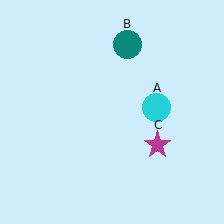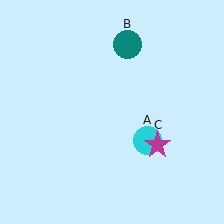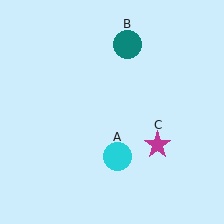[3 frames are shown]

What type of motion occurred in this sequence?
The cyan circle (object A) rotated clockwise around the center of the scene.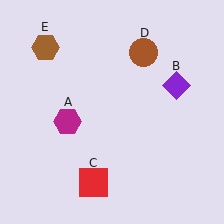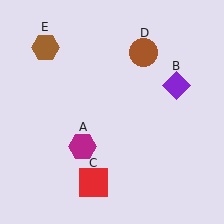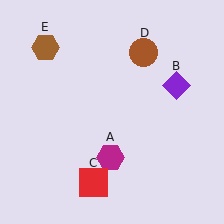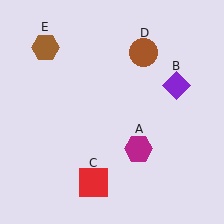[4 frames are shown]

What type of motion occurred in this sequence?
The magenta hexagon (object A) rotated counterclockwise around the center of the scene.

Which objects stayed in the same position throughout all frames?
Purple diamond (object B) and red square (object C) and brown circle (object D) and brown hexagon (object E) remained stationary.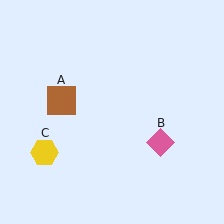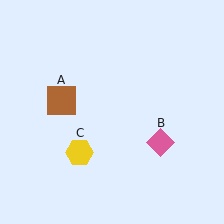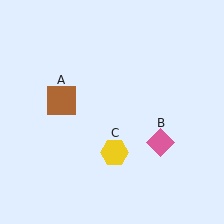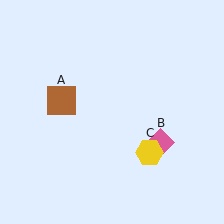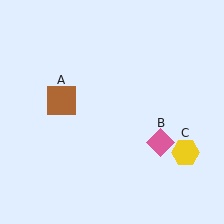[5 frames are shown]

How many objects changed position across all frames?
1 object changed position: yellow hexagon (object C).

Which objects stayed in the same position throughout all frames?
Brown square (object A) and pink diamond (object B) remained stationary.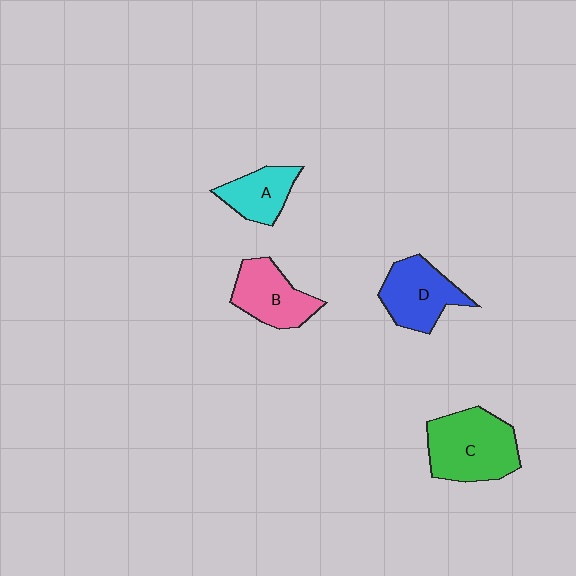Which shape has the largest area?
Shape C (green).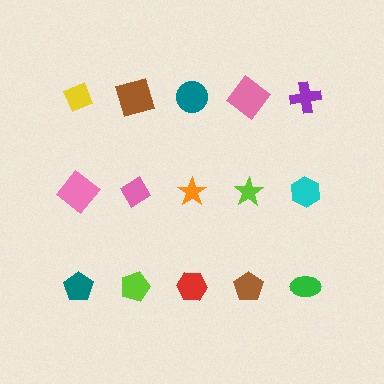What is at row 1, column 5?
A purple cross.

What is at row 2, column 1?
A pink diamond.